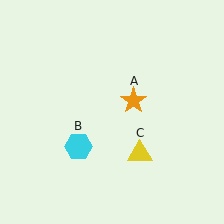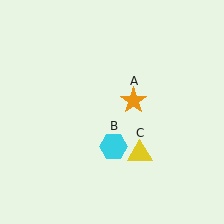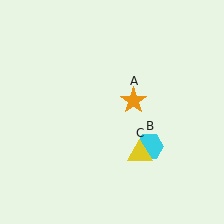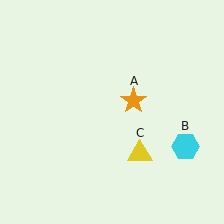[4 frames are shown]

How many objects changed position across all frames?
1 object changed position: cyan hexagon (object B).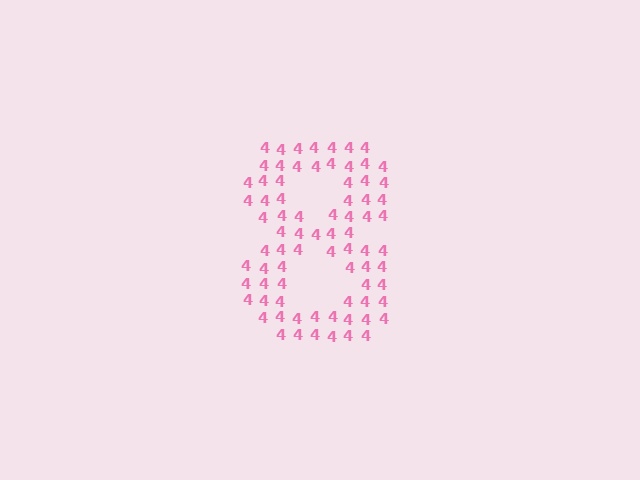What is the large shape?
The large shape is the digit 8.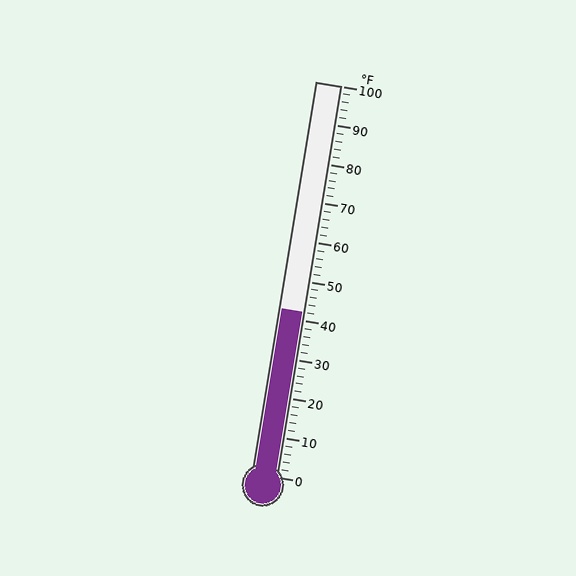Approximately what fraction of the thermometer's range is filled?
The thermometer is filled to approximately 40% of its range.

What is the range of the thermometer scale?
The thermometer scale ranges from 0°F to 100°F.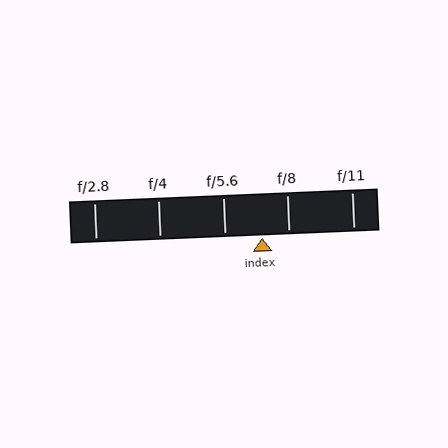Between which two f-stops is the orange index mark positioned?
The index mark is between f/5.6 and f/8.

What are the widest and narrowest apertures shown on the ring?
The widest aperture shown is f/2.8 and the narrowest is f/11.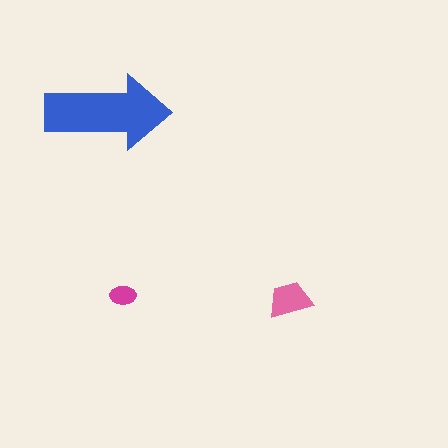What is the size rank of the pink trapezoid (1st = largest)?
2nd.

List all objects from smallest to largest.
The magenta ellipse, the pink trapezoid, the blue arrow.